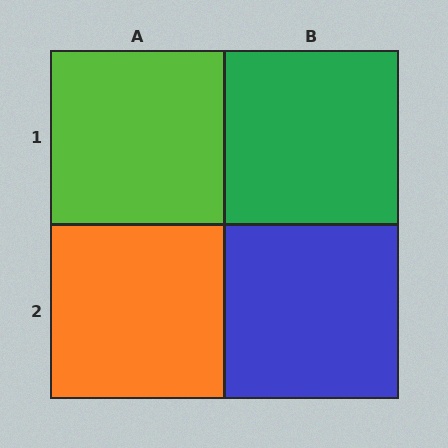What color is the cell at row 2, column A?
Orange.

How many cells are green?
1 cell is green.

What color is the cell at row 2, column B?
Blue.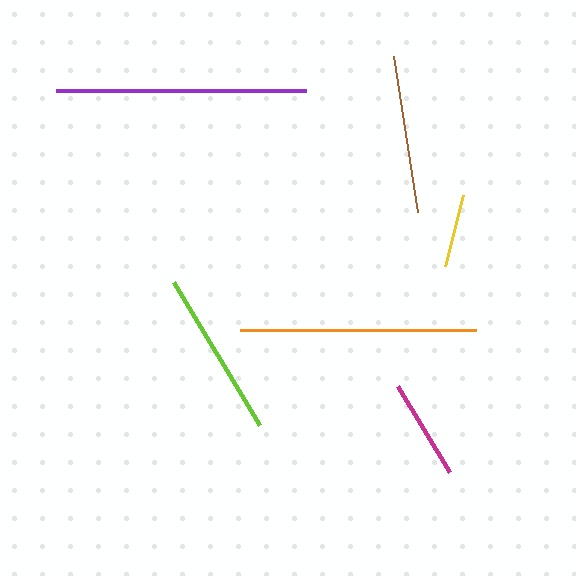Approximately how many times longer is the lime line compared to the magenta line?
The lime line is approximately 1.7 times the length of the magenta line.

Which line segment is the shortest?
The yellow line is the shortest at approximately 74 pixels.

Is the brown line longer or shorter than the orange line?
The orange line is longer than the brown line.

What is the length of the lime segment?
The lime segment is approximately 167 pixels long.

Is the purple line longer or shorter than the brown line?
The purple line is longer than the brown line.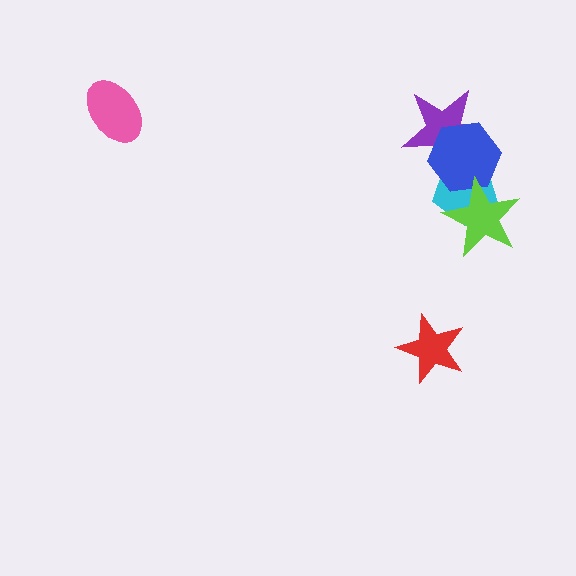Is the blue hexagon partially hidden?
Yes, it is partially covered by another shape.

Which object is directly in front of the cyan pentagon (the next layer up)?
The blue hexagon is directly in front of the cyan pentagon.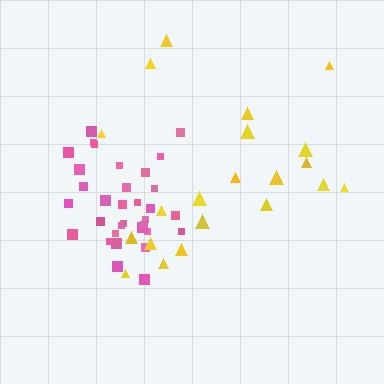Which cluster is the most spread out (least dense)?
Yellow.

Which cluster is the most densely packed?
Pink.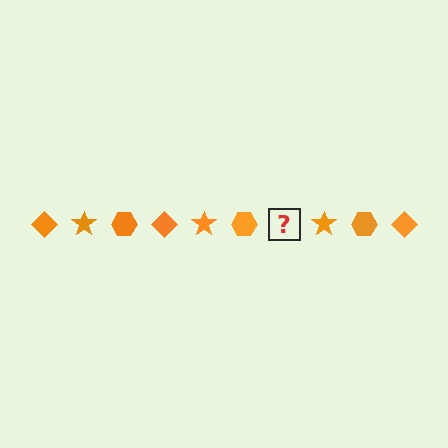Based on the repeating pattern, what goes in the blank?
The blank should be an orange diamond.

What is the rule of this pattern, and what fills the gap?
The rule is that the pattern cycles through diamond, star, hexagon shapes in orange. The gap should be filled with an orange diamond.